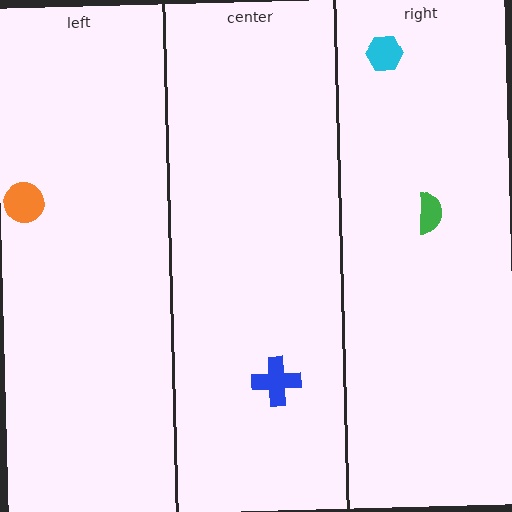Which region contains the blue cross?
The center region.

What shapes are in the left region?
The orange circle.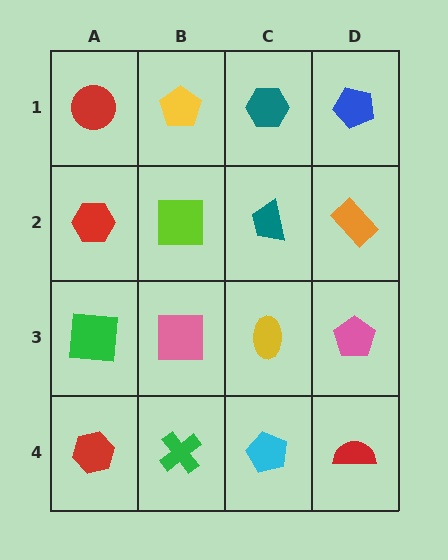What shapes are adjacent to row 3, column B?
A lime square (row 2, column B), a green cross (row 4, column B), a green square (row 3, column A), a yellow ellipse (row 3, column C).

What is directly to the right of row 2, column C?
An orange rectangle.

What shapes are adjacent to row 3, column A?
A red hexagon (row 2, column A), a red hexagon (row 4, column A), a pink square (row 3, column B).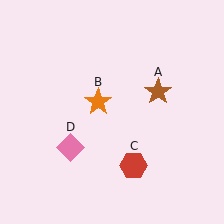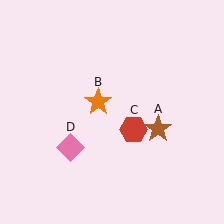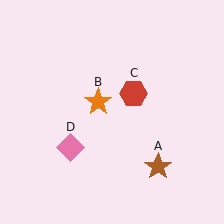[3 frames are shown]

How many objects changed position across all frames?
2 objects changed position: brown star (object A), red hexagon (object C).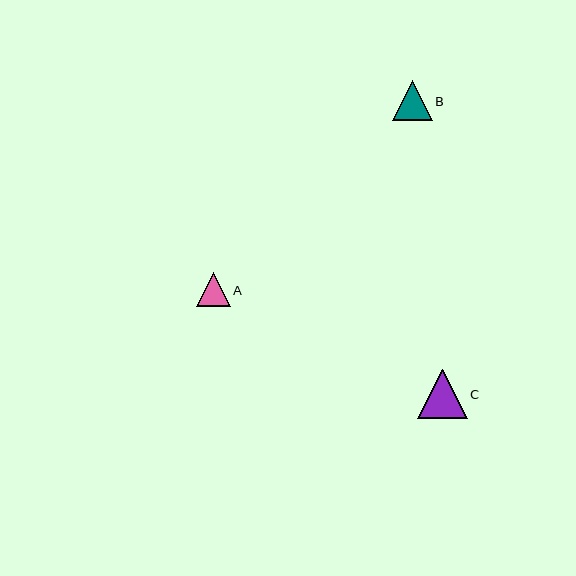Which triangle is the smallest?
Triangle A is the smallest with a size of approximately 34 pixels.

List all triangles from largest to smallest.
From largest to smallest: C, B, A.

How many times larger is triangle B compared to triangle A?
Triangle B is approximately 1.2 times the size of triangle A.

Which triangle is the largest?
Triangle C is the largest with a size of approximately 49 pixels.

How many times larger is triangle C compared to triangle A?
Triangle C is approximately 1.5 times the size of triangle A.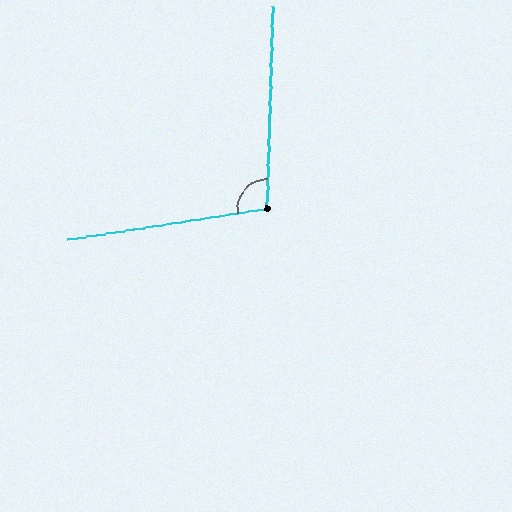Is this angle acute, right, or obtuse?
It is obtuse.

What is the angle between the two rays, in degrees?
Approximately 101 degrees.